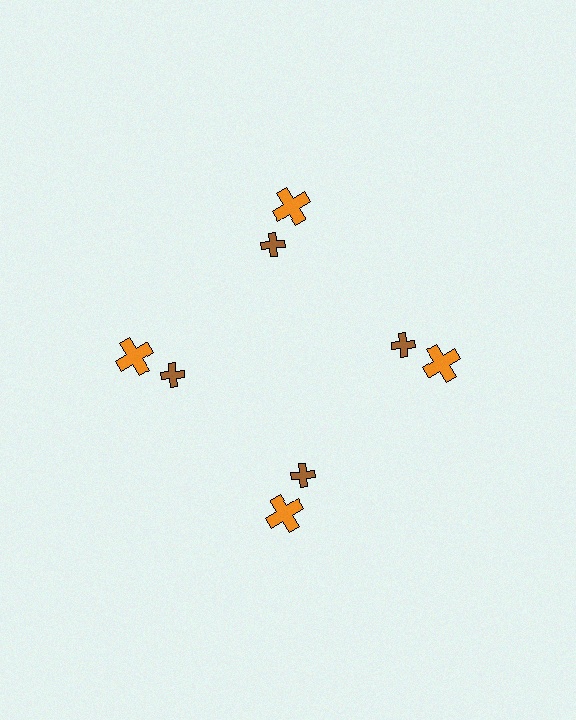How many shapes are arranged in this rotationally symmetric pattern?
There are 8 shapes, arranged in 4 groups of 2.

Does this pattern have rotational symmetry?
Yes, this pattern has 4-fold rotational symmetry. It looks the same after rotating 90 degrees around the center.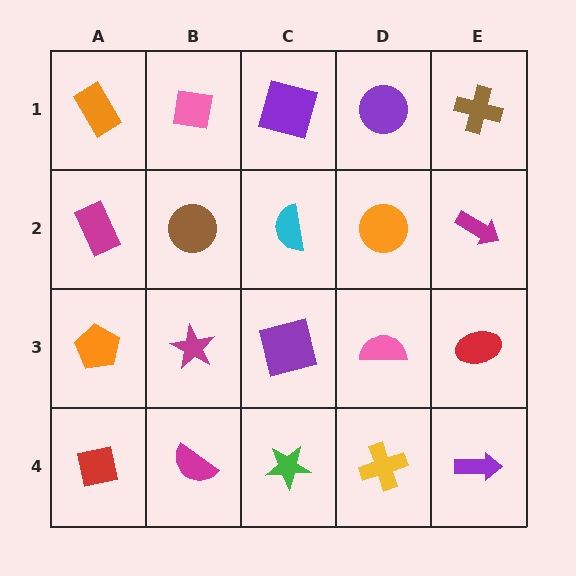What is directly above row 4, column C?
A purple square.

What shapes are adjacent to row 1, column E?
A magenta arrow (row 2, column E), a purple circle (row 1, column D).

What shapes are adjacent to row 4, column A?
An orange pentagon (row 3, column A), a magenta semicircle (row 4, column B).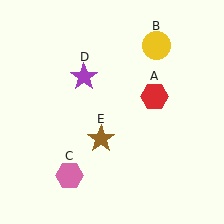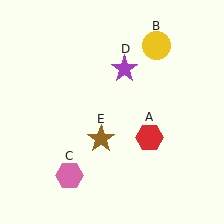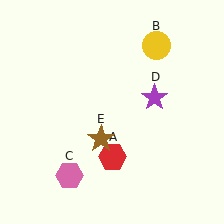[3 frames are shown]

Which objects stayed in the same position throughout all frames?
Yellow circle (object B) and pink hexagon (object C) and brown star (object E) remained stationary.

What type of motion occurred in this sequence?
The red hexagon (object A), purple star (object D) rotated clockwise around the center of the scene.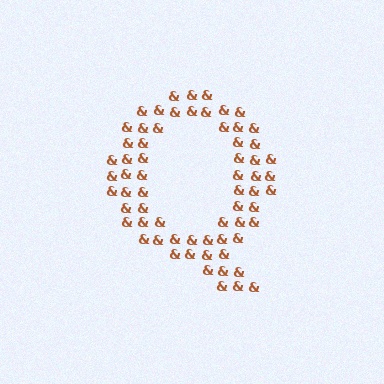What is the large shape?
The large shape is the letter Q.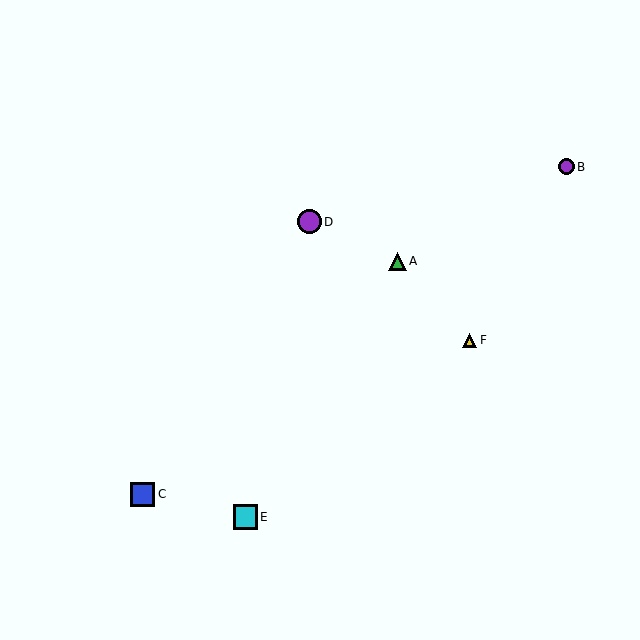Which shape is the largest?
The cyan square (labeled E) is the largest.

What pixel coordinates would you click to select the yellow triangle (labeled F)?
Click at (470, 340) to select the yellow triangle F.